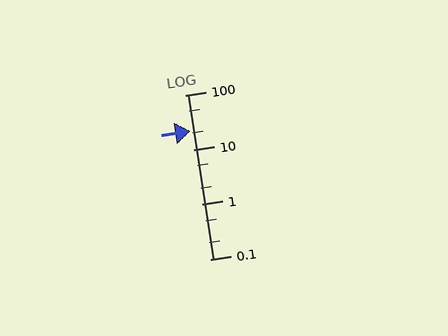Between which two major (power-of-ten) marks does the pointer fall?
The pointer is between 10 and 100.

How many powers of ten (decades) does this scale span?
The scale spans 3 decades, from 0.1 to 100.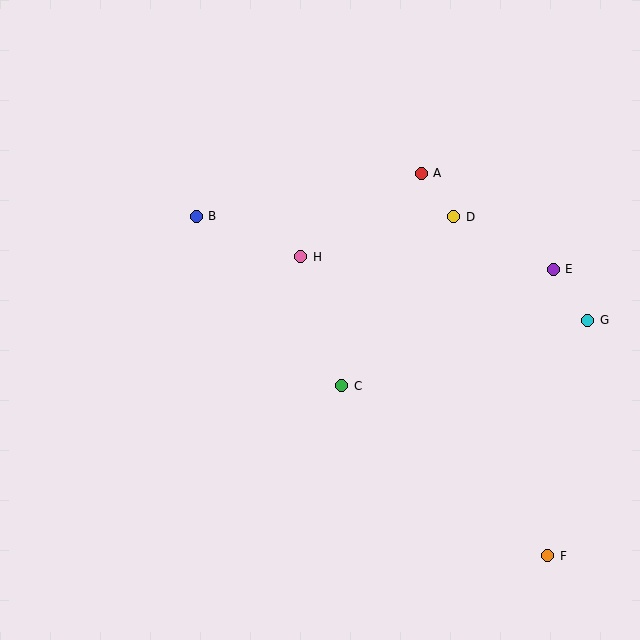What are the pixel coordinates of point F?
Point F is at (548, 556).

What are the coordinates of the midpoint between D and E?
The midpoint between D and E is at (503, 243).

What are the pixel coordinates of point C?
Point C is at (342, 386).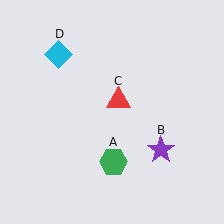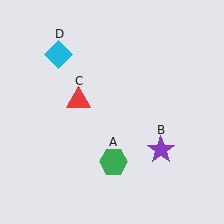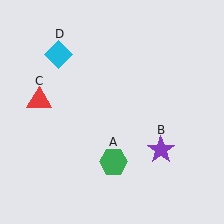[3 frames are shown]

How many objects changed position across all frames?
1 object changed position: red triangle (object C).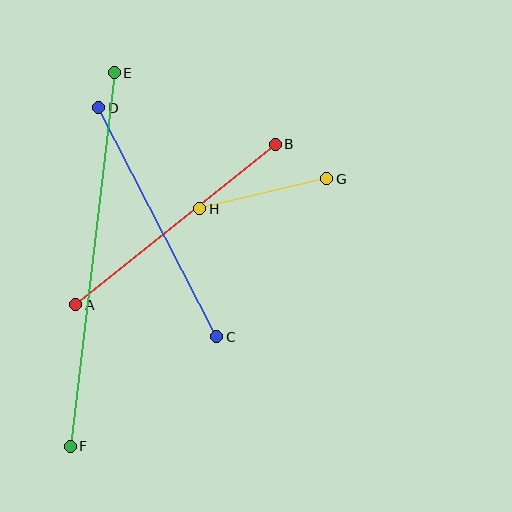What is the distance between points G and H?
The distance is approximately 131 pixels.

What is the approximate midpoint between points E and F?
The midpoint is at approximately (92, 260) pixels.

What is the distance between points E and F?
The distance is approximately 376 pixels.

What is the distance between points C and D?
The distance is approximately 258 pixels.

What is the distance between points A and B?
The distance is approximately 256 pixels.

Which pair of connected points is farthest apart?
Points E and F are farthest apart.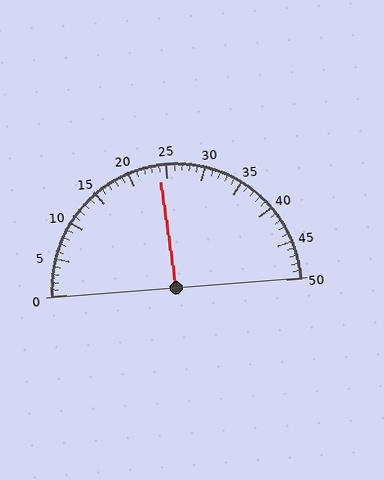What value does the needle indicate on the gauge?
The needle indicates approximately 24.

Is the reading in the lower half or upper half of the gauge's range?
The reading is in the lower half of the range (0 to 50).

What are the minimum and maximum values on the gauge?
The gauge ranges from 0 to 50.